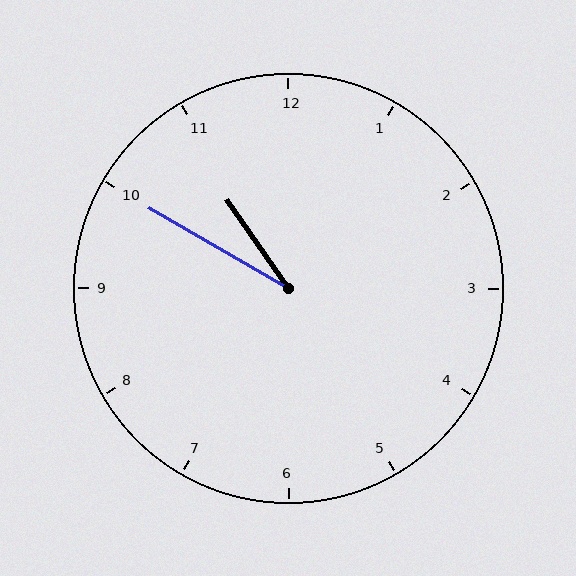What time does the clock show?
10:50.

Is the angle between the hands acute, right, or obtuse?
It is acute.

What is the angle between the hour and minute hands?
Approximately 25 degrees.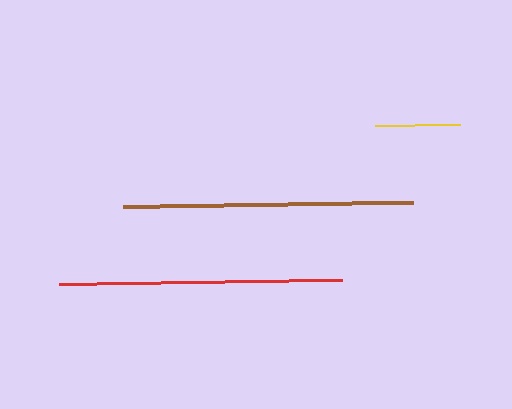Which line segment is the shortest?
The yellow line is the shortest at approximately 85 pixels.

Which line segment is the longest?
The brown line is the longest at approximately 291 pixels.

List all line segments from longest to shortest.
From longest to shortest: brown, red, yellow.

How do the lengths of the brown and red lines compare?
The brown and red lines are approximately the same length.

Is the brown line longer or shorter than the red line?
The brown line is longer than the red line.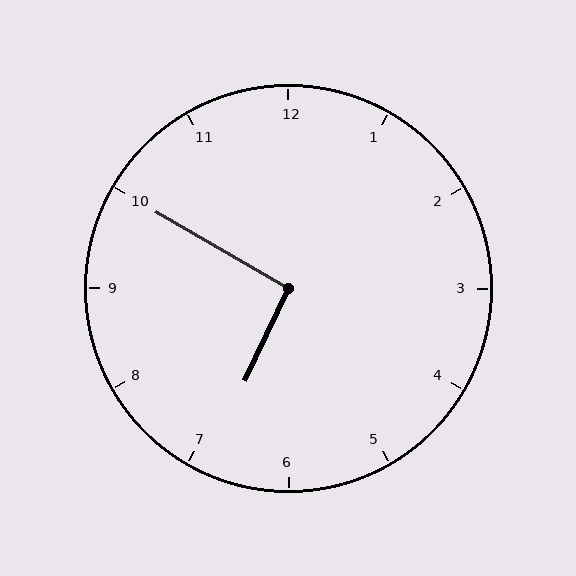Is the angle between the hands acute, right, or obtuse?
It is right.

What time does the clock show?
6:50.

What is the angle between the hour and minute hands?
Approximately 95 degrees.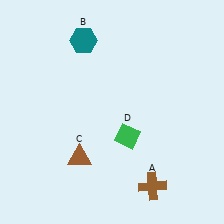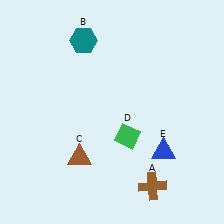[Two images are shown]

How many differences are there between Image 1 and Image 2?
There is 1 difference between the two images.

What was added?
A blue triangle (E) was added in Image 2.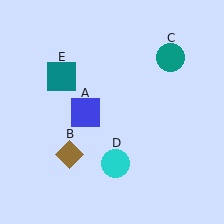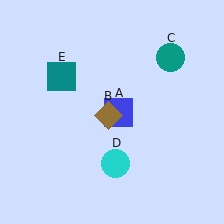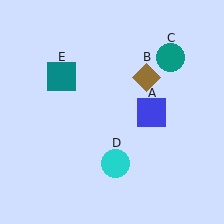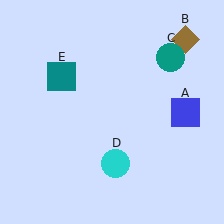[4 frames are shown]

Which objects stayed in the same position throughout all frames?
Teal circle (object C) and cyan circle (object D) and teal square (object E) remained stationary.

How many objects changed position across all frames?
2 objects changed position: blue square (object A), brown diamond (object B).